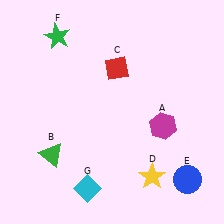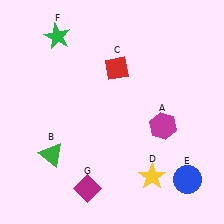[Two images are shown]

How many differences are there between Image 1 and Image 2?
There is 1 difference between the two images.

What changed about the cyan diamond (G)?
In Image 1, G is cyan. In Image 2, it changed to magenta.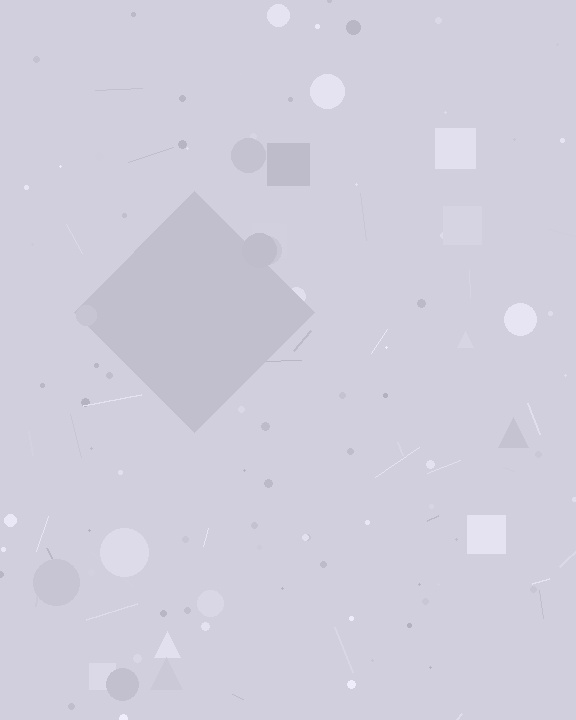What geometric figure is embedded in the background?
A diamond is embedded in the background.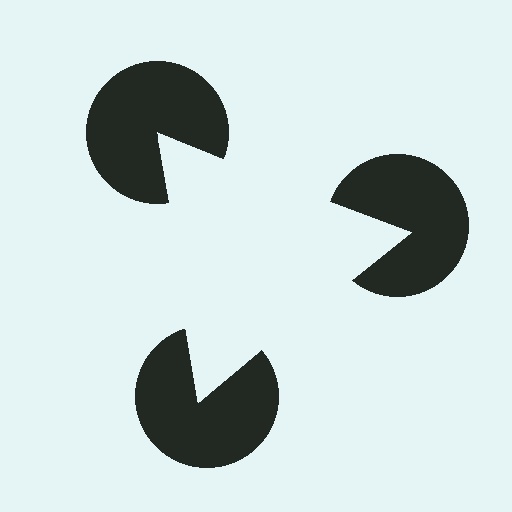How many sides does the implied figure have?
3 sides.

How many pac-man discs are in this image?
There are 3 — one at each vertex of the illusory triangle.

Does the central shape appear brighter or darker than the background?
It typically appears slightly brighter than the background, even though no actual brightness change is drawn.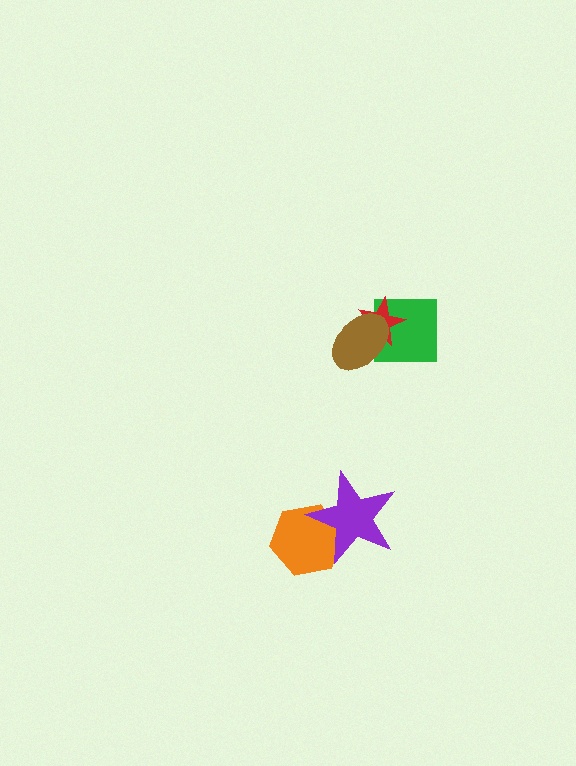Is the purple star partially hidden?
No, no other shape covers it.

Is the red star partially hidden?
Yes, it is partially covered by another shape.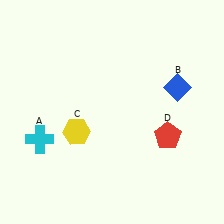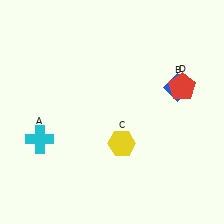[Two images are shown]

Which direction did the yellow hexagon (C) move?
The yellow hexagon (C) moved right.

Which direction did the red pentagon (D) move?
The red pentagon (D) moved up.